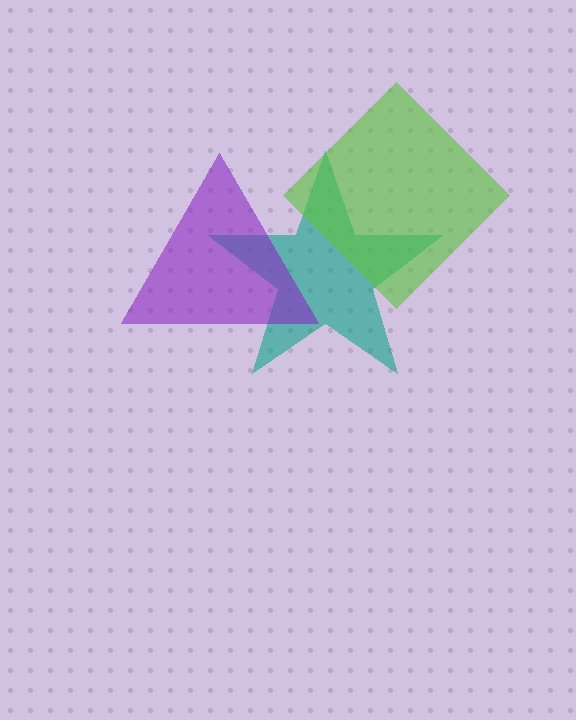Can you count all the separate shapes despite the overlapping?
Yes, there are 3 separate shapes.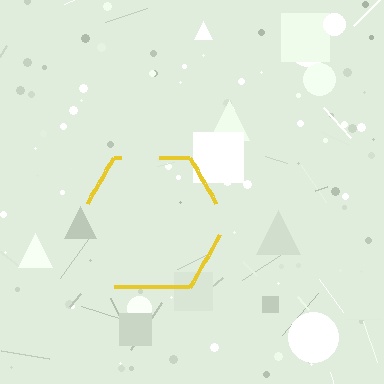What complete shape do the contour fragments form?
The contour fragments form a hexagon.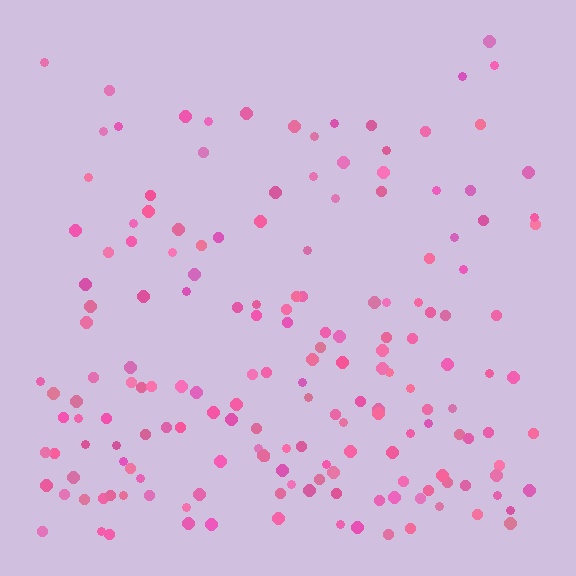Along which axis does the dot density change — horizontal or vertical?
Vertical.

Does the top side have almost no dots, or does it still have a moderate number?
Still a moderate number, just noticeably fewer than the bottom.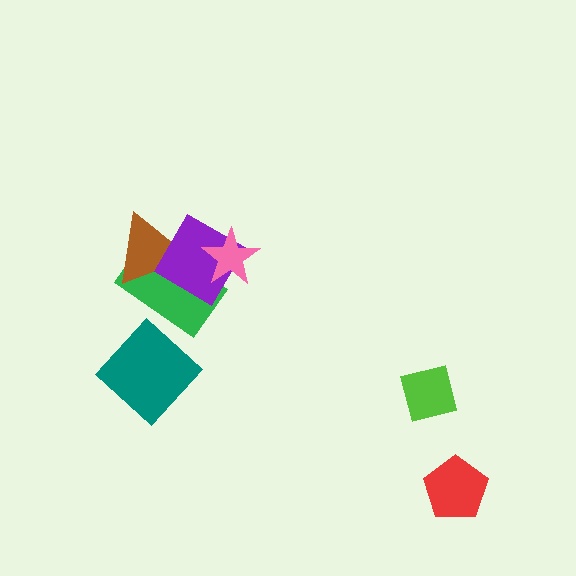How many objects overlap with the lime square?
0 objects overlap with the lime square.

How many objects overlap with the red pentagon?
0 objects overlap with the red pentagon.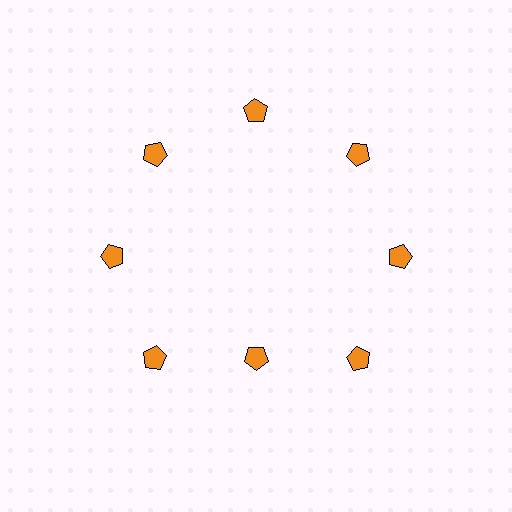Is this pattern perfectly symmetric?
No. The 8 orange pentagons are arranged in a ring, but one element near the 6 o'clock position is pulled inward toward the center, breaking the 8-fold rotational symmetry.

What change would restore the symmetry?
The symmetry would be restored by moving it outward, back onto the ring so that all 8 pentagons sit at equal angles and equal distance from the center.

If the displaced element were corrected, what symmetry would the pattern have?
It would have 8-fold rotational symmetry — the pattern would map onto itself every 45 degrees.